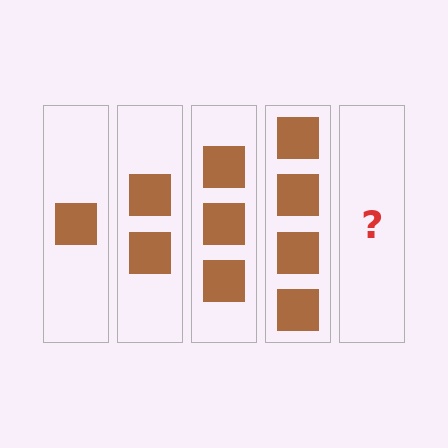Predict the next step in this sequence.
The next step is 5 squares.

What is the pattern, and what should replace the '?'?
The pattern is that each step adds one more square. The '?' should be 5 squares.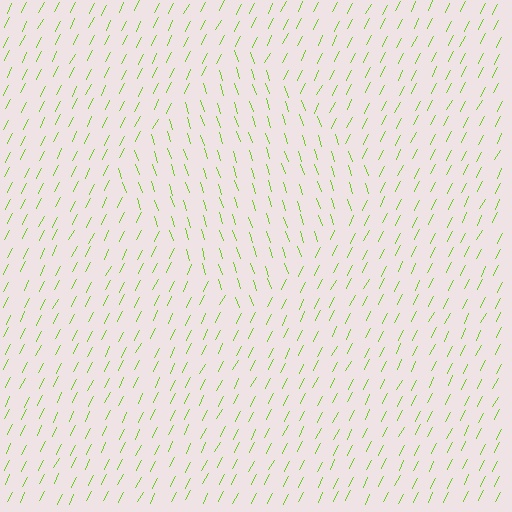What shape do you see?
I see a diamond.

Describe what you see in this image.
The image is filled with small lime line segments. A diamond region in the image has lines oriented differently from the surrounding lines, creating a visible texture boundary.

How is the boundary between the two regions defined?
The boundary is defined purely by a change in line orientation (approximately 45 degrees difference). All lines are the same color and thickness.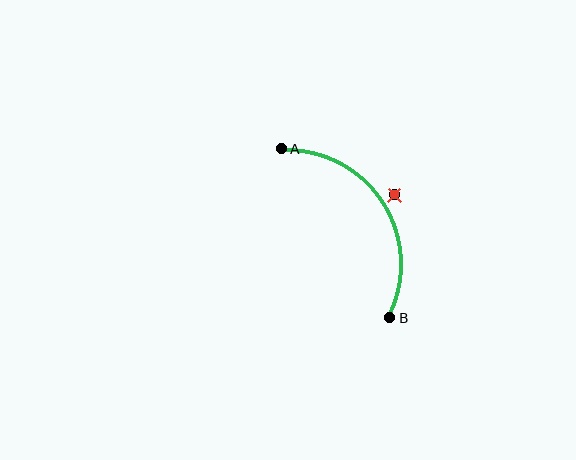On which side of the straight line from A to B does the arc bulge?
The arc bulges to the right of the straight line connecting A and B.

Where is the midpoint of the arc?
The arc midpoint is the point on the curve farthest from the straight line joining A and B. It sits to the right of that line.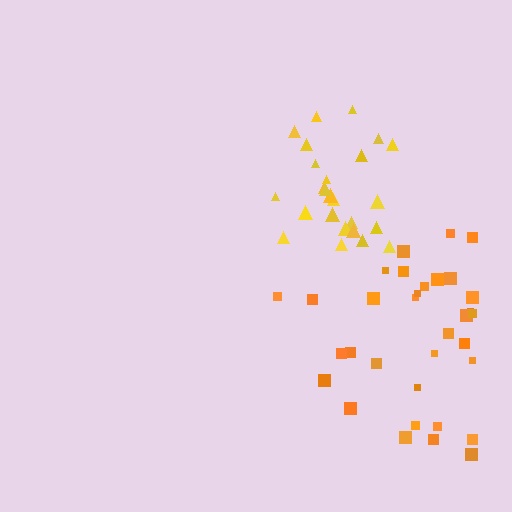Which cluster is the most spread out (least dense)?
Orange.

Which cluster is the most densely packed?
Yellow.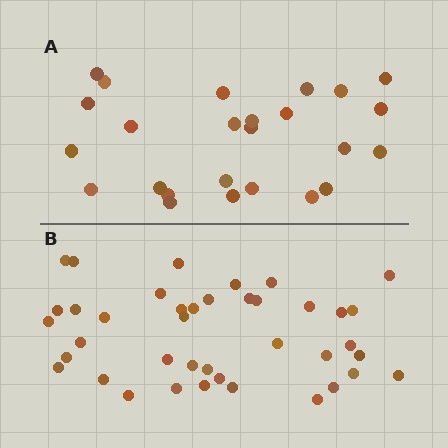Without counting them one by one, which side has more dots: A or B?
Region B (the bottom region) has more dots.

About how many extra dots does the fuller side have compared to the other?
Region B has approximately 15 more dots than region A.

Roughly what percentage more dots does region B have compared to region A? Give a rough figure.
About 60% more.